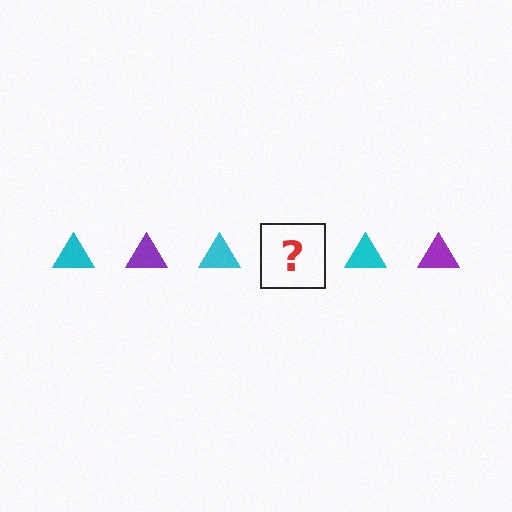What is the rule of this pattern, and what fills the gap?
The rule is that the pattern cycles through cyan, purple triangles. The gap should be filled with a purple triangle.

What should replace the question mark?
The question mark should be replaced with a purple triangle.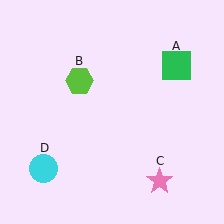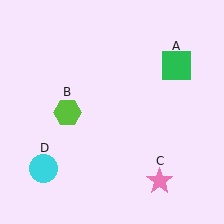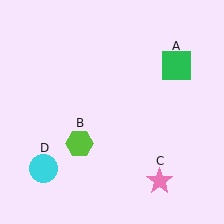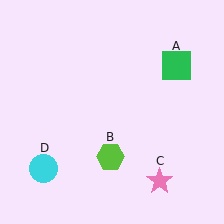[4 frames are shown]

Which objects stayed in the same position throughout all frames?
Green square (object A) and pink star (object C) and cyan circle (object D) remained stationary.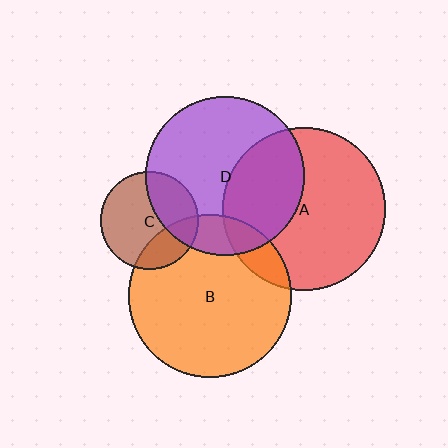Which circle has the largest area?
Circle B (orange).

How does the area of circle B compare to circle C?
Approximately 2.8 times.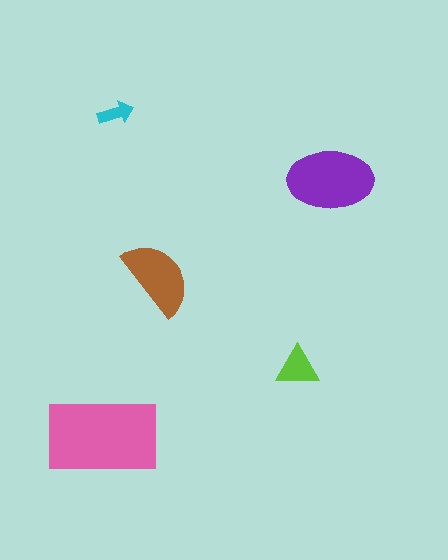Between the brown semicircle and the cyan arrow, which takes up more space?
The brown semicircle.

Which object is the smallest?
The cyan arrow.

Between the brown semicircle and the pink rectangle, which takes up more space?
The pink rectangle.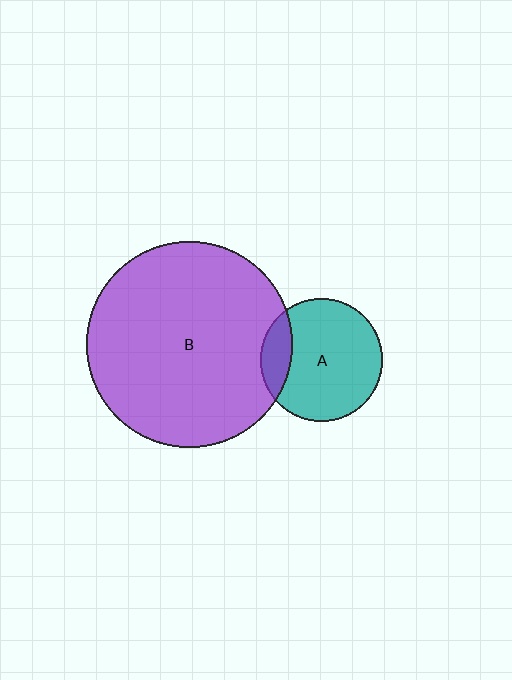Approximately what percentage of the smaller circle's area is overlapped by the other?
Approximately 15%.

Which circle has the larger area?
Circle B (purple).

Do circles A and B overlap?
Yes.